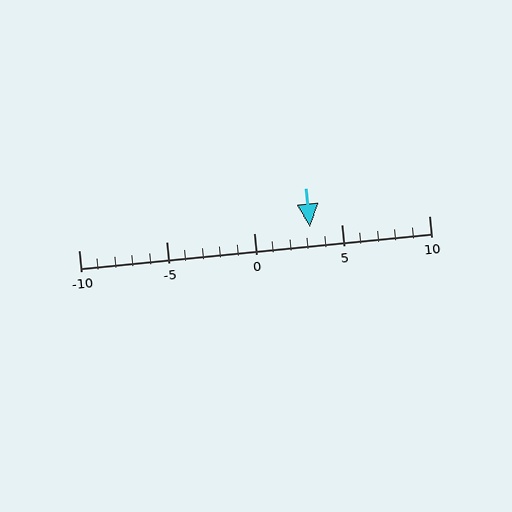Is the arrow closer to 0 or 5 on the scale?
The arrow is closer to 5.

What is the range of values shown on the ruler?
The ruler shows values from -10 to 10.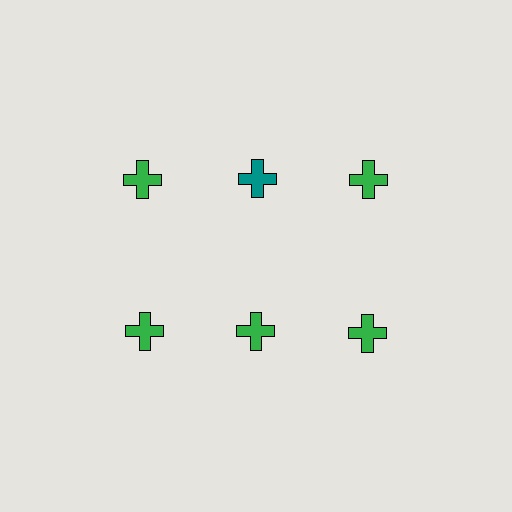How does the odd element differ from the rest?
It has a different color: teal instead of green.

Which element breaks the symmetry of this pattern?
The teal cross in the top row, second from left column breaks the symmetry. All other shapes are green crosses.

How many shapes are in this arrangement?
There are 6 shapes arranged in a grid pattern.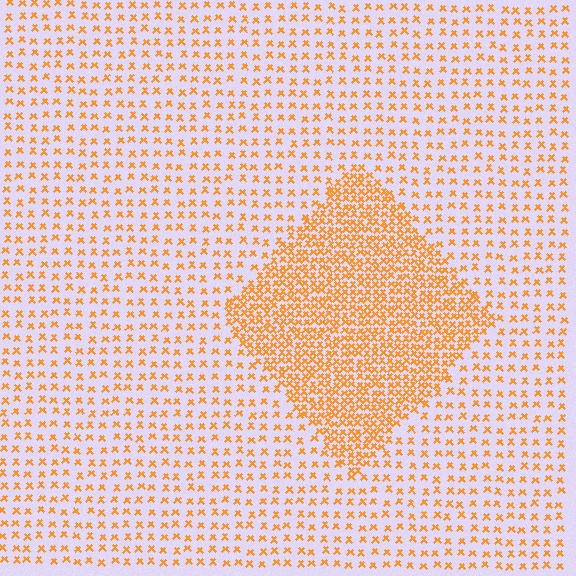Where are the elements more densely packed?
The elements are more densely packed inside the diamond boundary.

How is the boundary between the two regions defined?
The boundary is defined by a change in element density (approximately 2.5x ratio). All elements are the same color, size, and shape.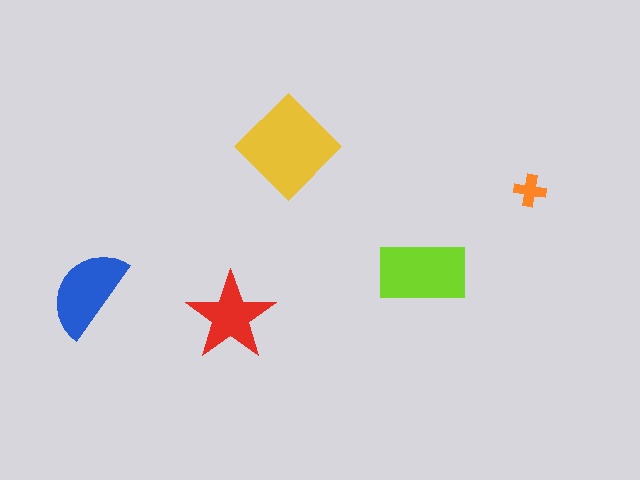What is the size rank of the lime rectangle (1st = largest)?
2nd.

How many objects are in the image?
There are 5 objects in the image.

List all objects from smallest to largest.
The orange cross, the red star, the blue semicircle, the lime rectangle, the yellow diamond.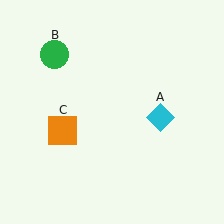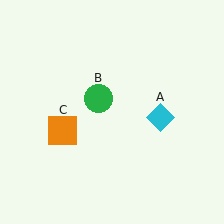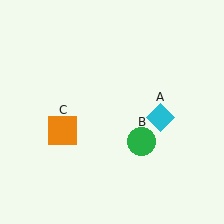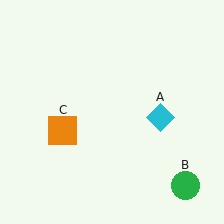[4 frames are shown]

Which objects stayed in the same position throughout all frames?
Cyan diamond (object A) and orange square (object C) remained stationary.